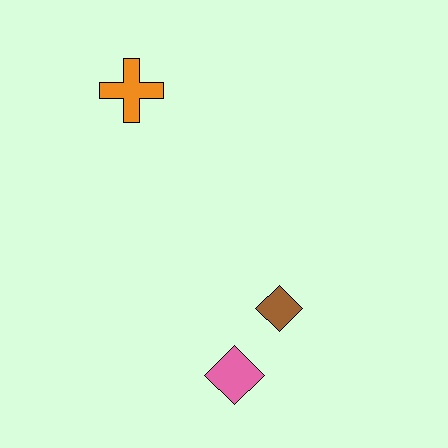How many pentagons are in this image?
There are no pentagons.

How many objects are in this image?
There are 3 objects.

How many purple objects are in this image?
There are no purple objects.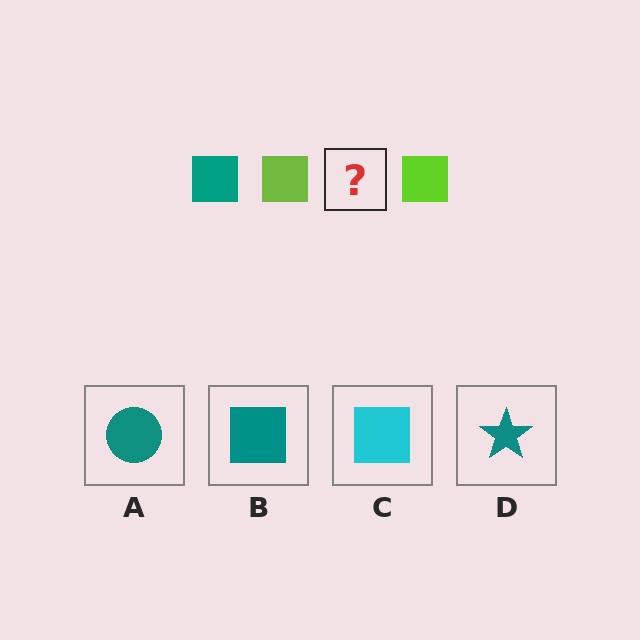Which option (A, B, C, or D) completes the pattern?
B.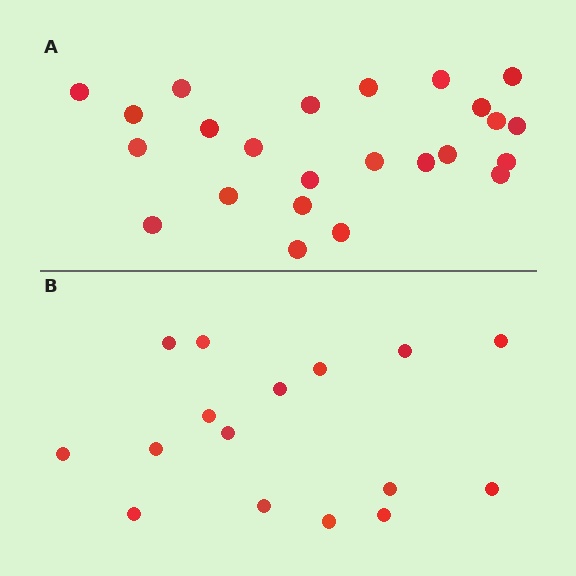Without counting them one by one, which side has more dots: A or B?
Region A (the top region) has more dots.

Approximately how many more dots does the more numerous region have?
Region A has roughly 8 or so more dots than region B.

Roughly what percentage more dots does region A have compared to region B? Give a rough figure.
About 50% more.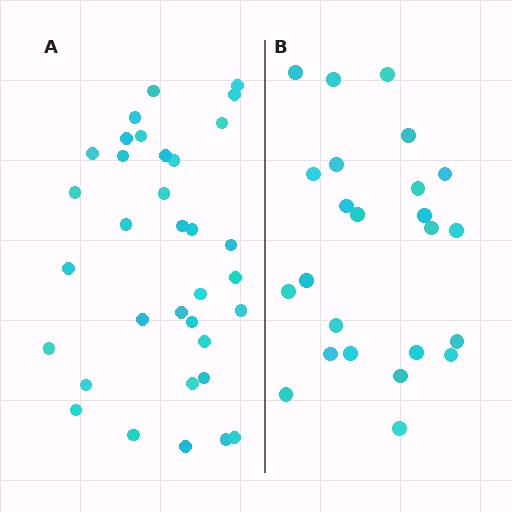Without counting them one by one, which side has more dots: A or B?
Region A (the left region) has more dots.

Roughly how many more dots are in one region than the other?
Region A has roughly 10 or so more dots than region B.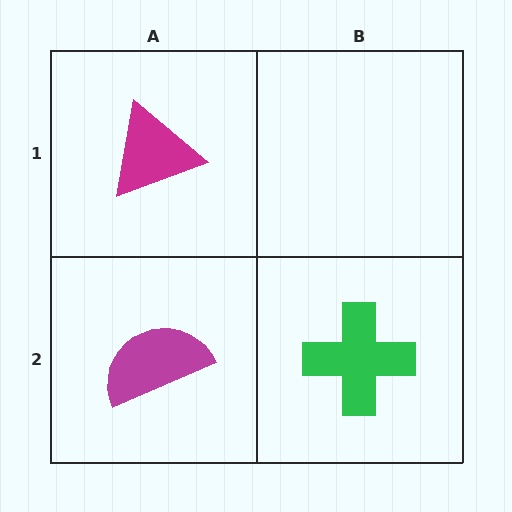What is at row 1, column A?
A magenta triangle.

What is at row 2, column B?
A green cross.